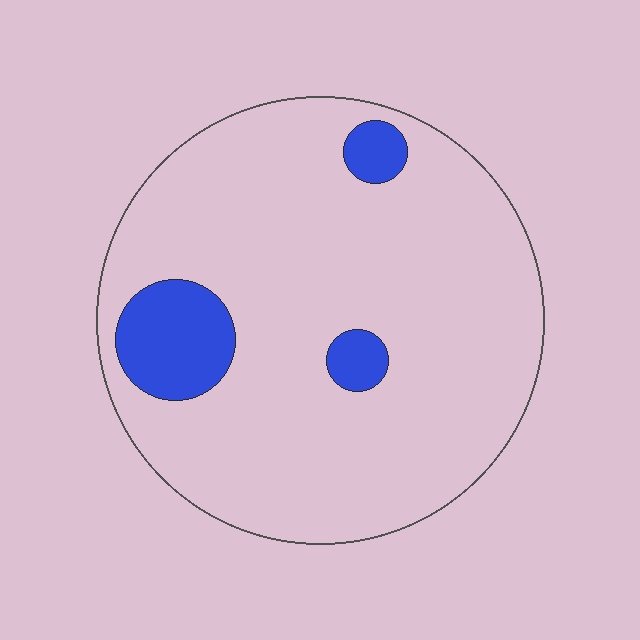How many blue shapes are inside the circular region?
3.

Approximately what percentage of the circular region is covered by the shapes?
Approximately 10%.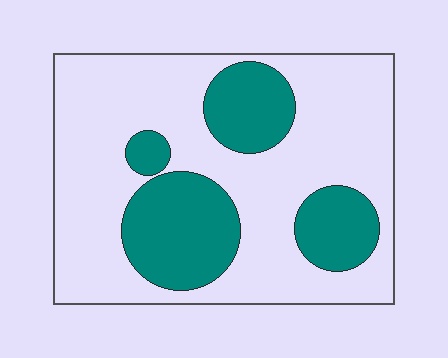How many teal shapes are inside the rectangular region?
4.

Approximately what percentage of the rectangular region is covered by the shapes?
Approximately 30%.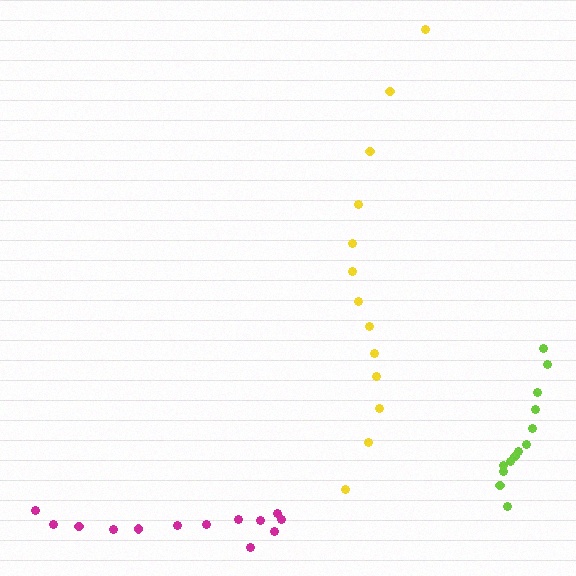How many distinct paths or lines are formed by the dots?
There are 3 distinct paths.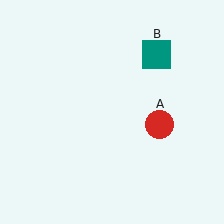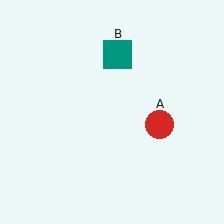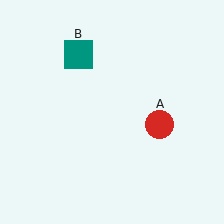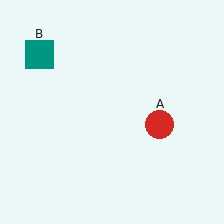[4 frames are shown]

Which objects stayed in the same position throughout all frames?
Red circle (object A) remained stationary.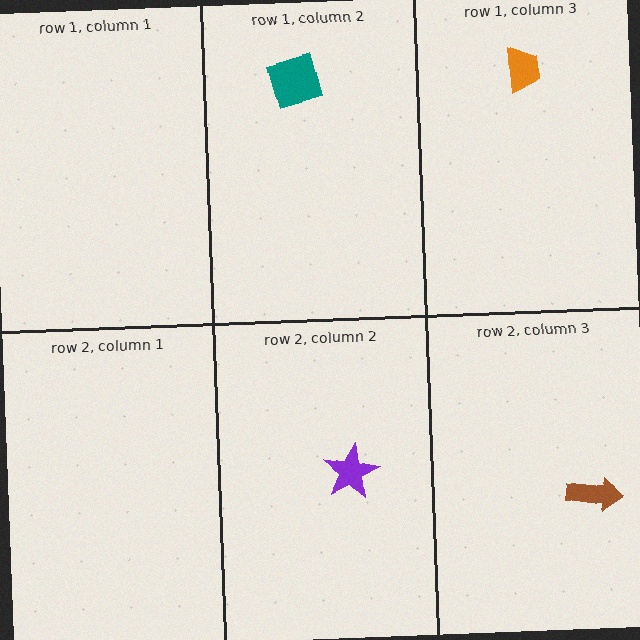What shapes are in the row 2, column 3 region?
The brown arrow.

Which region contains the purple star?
The row 2, column 2 region.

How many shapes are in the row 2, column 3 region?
1.